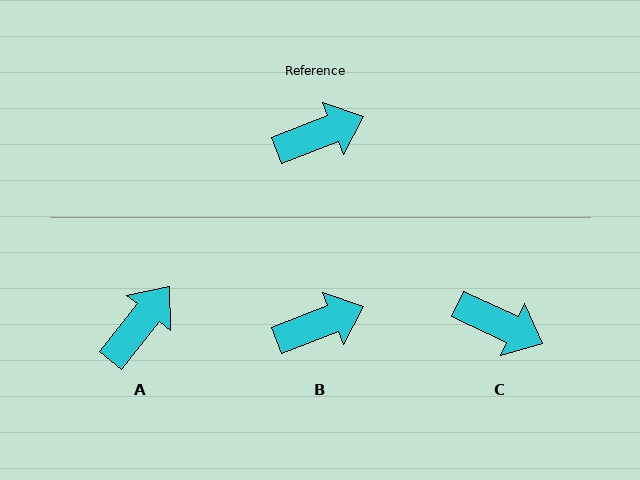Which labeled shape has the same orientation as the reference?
B.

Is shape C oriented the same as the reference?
No, it is off by about 46 degrees.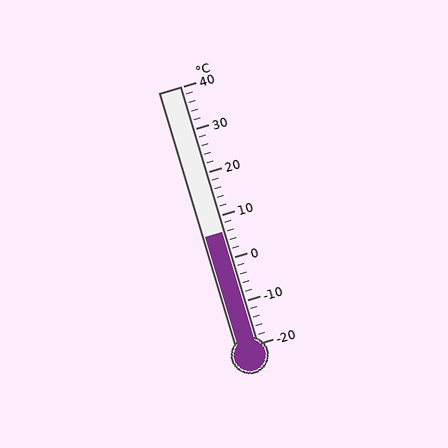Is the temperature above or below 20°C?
The temperature is below 20°C.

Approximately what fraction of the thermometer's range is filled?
The thermometer is filled to approximately 45% of its range.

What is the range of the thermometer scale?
The thermometer scale ranges from -20°C to 40°C.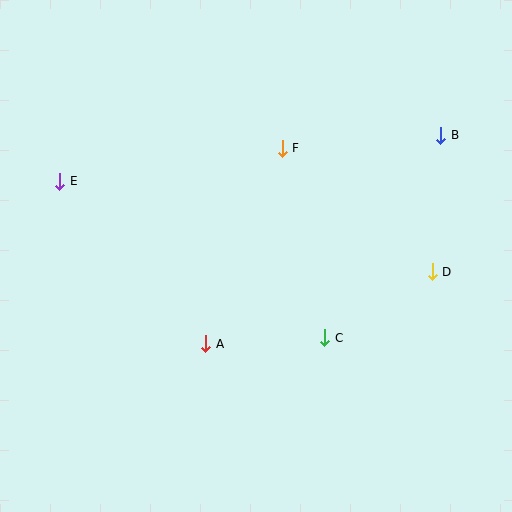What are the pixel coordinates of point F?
Point F is at (282, 148).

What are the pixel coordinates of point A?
Point A is at (206, 344).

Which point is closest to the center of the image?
Point A at (206, 344) is closest to the center.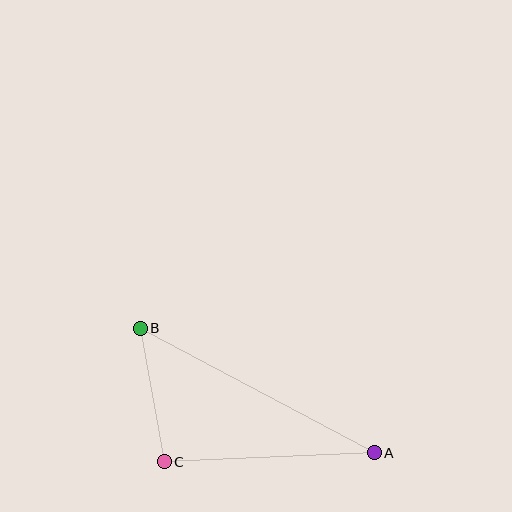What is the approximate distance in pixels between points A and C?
The distance between A and C is approximately 210 pixels.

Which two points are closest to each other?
Points B and C are closest to each other.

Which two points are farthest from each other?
Points A and B are farthest from each other.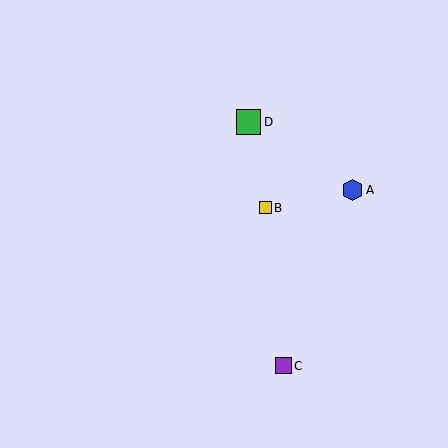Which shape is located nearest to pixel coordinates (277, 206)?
The yellow square (labeled B) at (265, 208) is nearest to that location.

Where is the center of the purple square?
The center of the purple square is at (283, 366).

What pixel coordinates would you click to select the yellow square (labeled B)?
Click at (265, 208) to select the yellow square B.